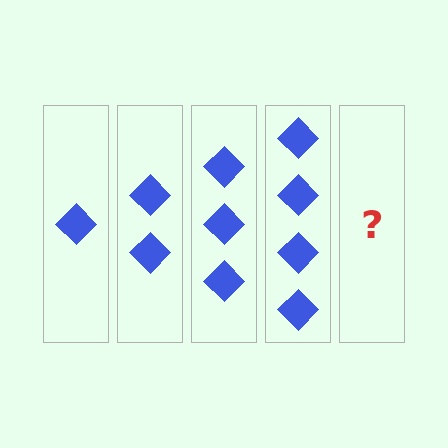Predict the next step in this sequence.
The next step is 5 diamonds.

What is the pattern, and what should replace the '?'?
The pattern is that each step adds one more diamond. The '?' should be 5 diamonds.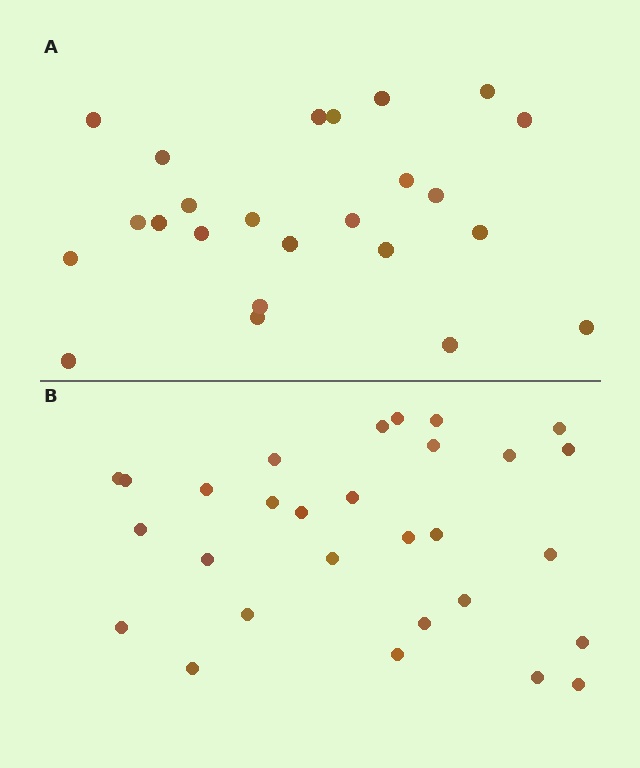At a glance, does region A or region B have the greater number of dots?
Region B (the bottom region) has more dots.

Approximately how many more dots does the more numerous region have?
Region B has about 5 more dots than region A.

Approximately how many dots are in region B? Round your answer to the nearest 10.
About 30 dots. (The exact count is 29, which rounds to 30.)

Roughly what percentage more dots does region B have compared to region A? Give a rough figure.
About 20% more.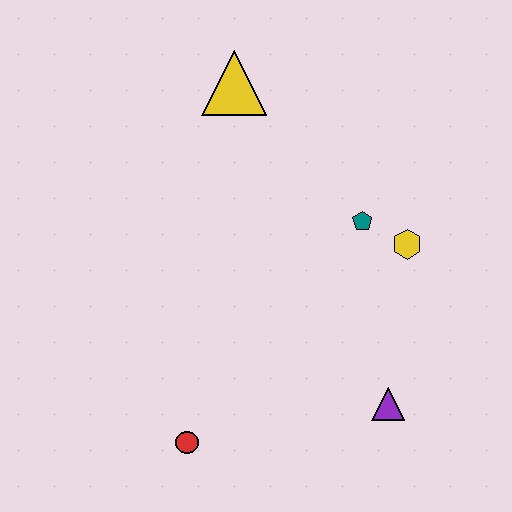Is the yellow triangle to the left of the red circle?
No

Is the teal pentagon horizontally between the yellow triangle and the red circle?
No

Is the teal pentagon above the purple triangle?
Yes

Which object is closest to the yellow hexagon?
The teal pentagon is closest to the yellow hexagon.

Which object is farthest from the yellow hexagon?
The red circle is farthest from the yellow hexagon.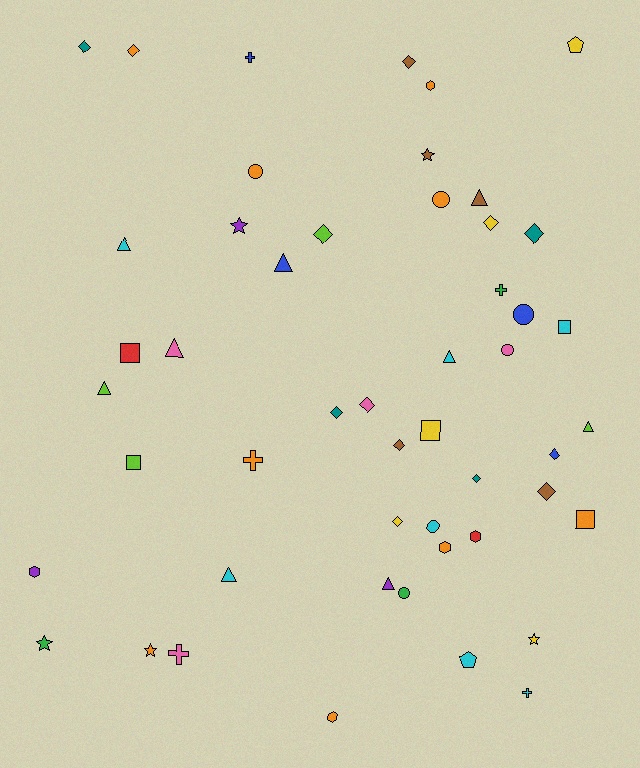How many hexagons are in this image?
There are 5 hexagons.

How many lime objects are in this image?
There are 4 lime objects.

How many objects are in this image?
There are 50 objects.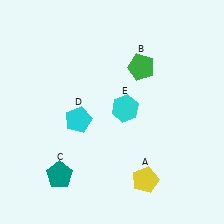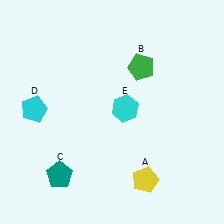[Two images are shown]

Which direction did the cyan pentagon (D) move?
The cyan pentagon (D) moved left.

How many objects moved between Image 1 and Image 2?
1 object moved between the two images.